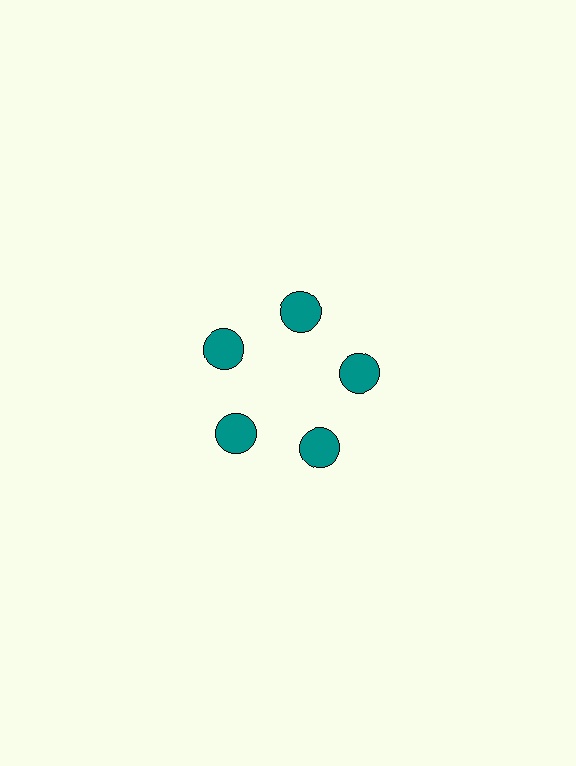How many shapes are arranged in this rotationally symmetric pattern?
There are 5 shapes, arranged in 5 groups of 1.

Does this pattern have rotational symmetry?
Yes, this pattern has 5-fold rotational symmetry. It looks the same after rotating 72 degrees around the center.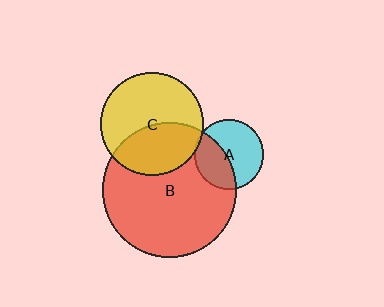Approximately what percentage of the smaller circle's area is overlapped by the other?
Approximately 40%.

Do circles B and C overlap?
Yes.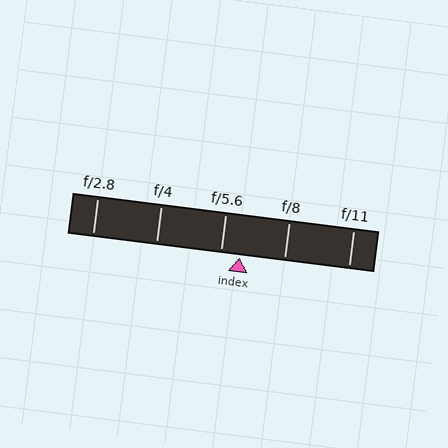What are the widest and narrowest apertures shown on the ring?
The widest aperture shown is f/2.8 and the narrowest is f/11.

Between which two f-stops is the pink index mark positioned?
The index mark is between f/5.6 and f/8.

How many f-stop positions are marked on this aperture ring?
There are 5 f-stop positions marked.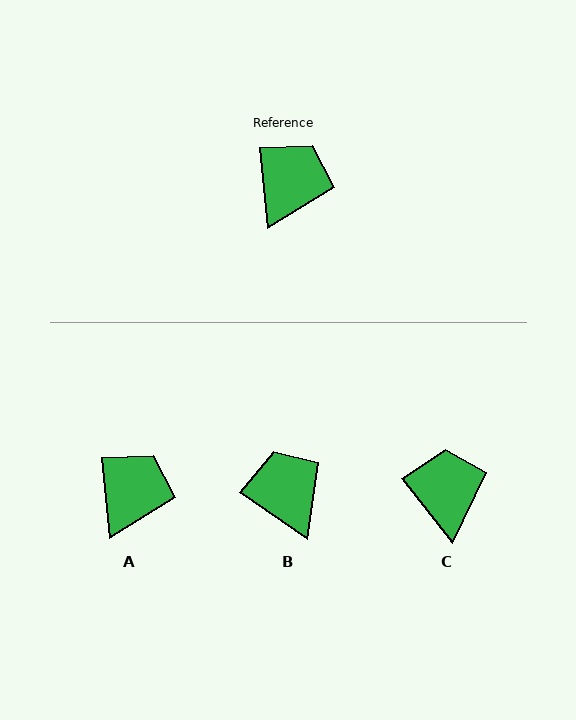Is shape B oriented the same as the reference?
No, it is off by about 49 degrees.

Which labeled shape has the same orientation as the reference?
A.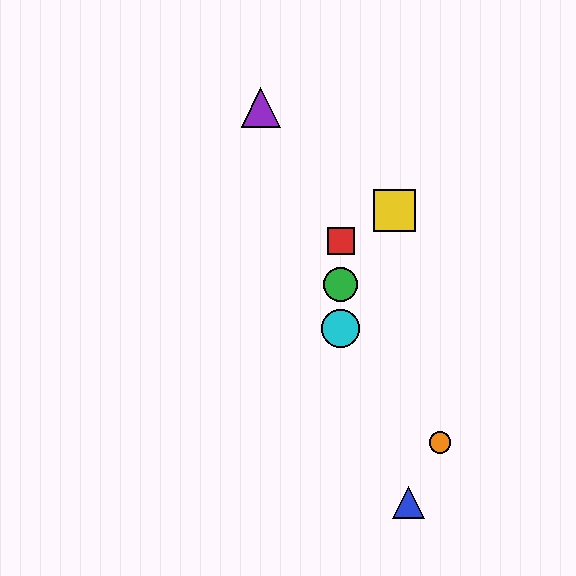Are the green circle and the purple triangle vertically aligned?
No, the green circle is at x≈341 and the purple triangle is at x≈261.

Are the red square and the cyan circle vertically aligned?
Yes, both are at x≈341.